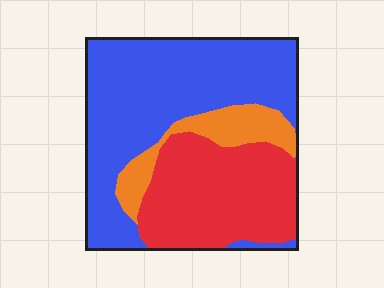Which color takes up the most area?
Blue, at roughly 55%.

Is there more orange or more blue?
Blue.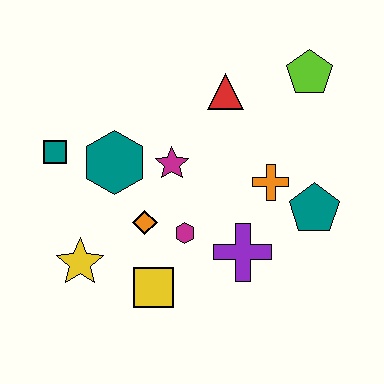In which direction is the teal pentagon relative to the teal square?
The teal pentagon is to the right of the teal square.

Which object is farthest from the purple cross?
The teal square is farthest from the purple cross.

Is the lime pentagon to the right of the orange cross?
Yes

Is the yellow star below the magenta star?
Yes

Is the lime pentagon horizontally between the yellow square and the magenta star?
No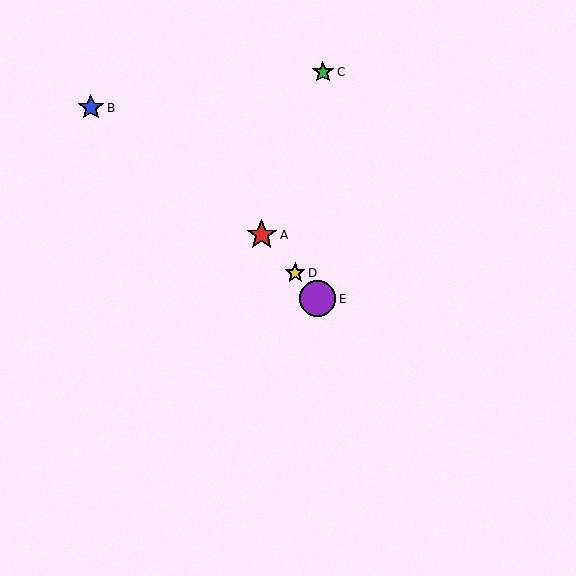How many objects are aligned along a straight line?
3 objects (A, D, E) are aligned along a straight line.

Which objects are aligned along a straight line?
Objects A, D, E are aligned along a straight line.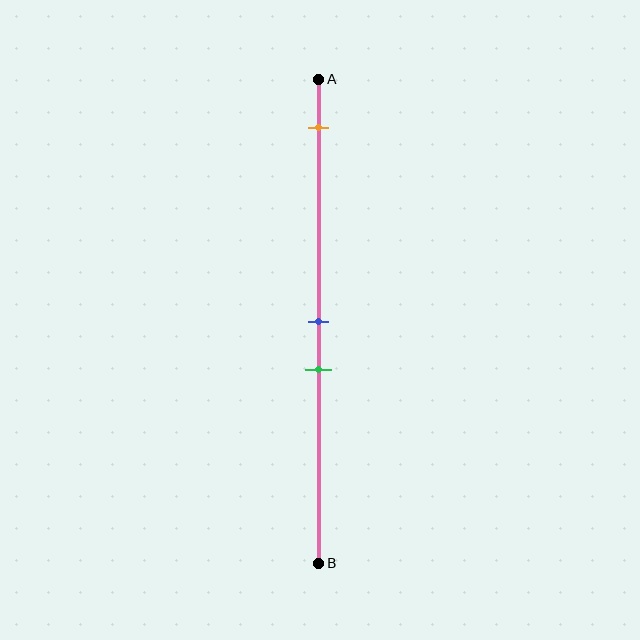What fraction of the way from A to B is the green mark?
The green mark is approximately 60% (0.6) of the way from A to B.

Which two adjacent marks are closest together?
The blue and green marks are the closest adjacent pair.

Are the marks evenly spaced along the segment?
No, the marks are not evenly spaced.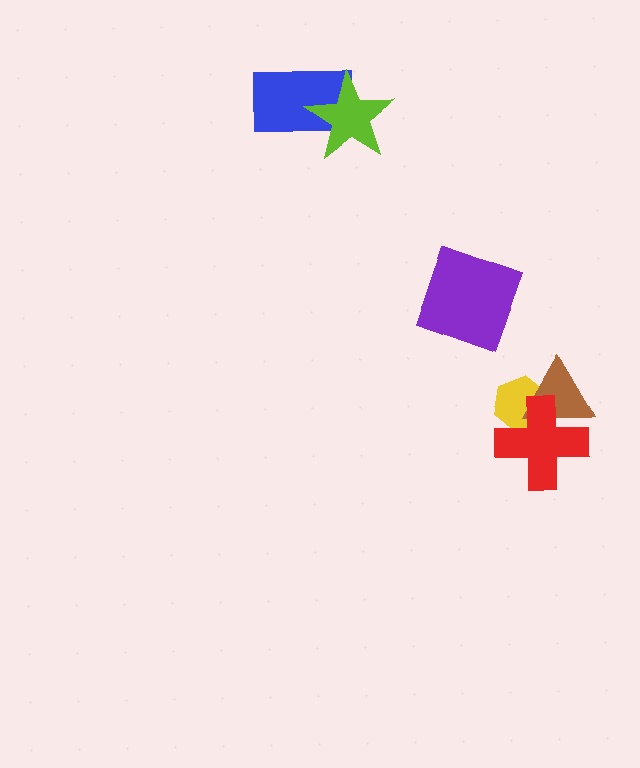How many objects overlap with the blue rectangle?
1 object overlaps with the blue rectangle.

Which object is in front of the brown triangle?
The red cross is in front of the brown triangle.